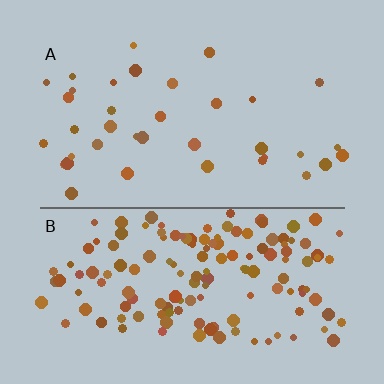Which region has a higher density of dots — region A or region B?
B (the bottom).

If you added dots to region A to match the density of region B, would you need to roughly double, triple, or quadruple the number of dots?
Approximately quadruple.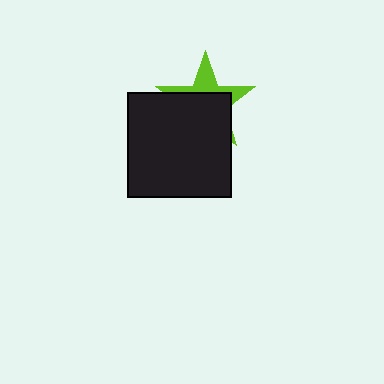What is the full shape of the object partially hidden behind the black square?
The partially hidden object is a lime star.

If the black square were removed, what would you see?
You would see the complete lime star.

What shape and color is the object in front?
The object in front is a black square.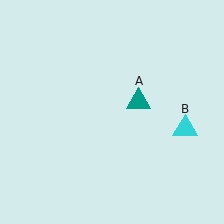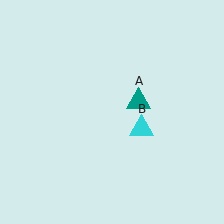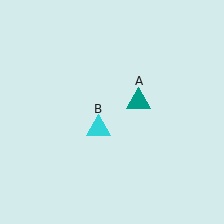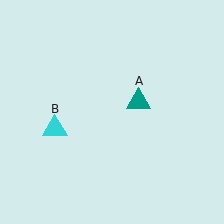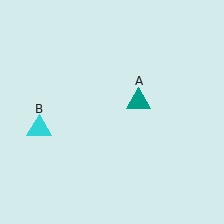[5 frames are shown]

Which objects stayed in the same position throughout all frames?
Teal triangle (object A) remained stationary.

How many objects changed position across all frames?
1 object changed position: cyan triangle (object B).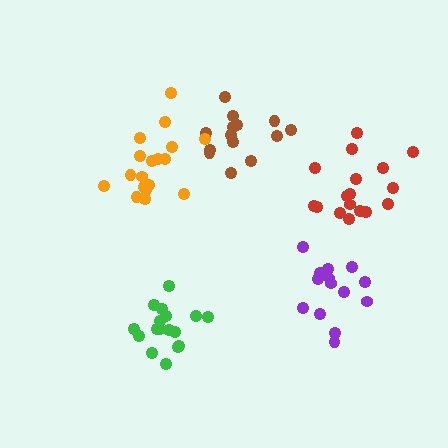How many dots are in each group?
Group 1: 17 dots, Group 2: 14 dots, Group 3: 18 dots, Group 4: 14 dots, Group 5: 17 dots (80 total).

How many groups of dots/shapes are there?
There are 5 groups.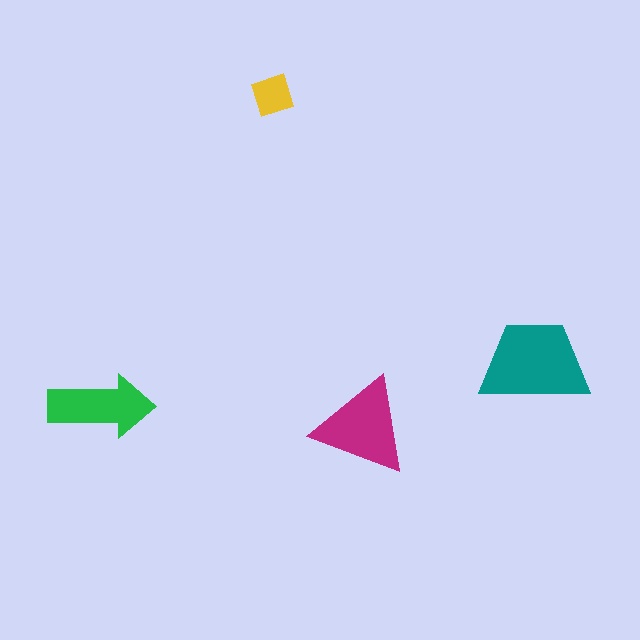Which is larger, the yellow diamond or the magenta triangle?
The magenta triangle.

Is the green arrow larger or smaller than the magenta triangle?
Smaller.